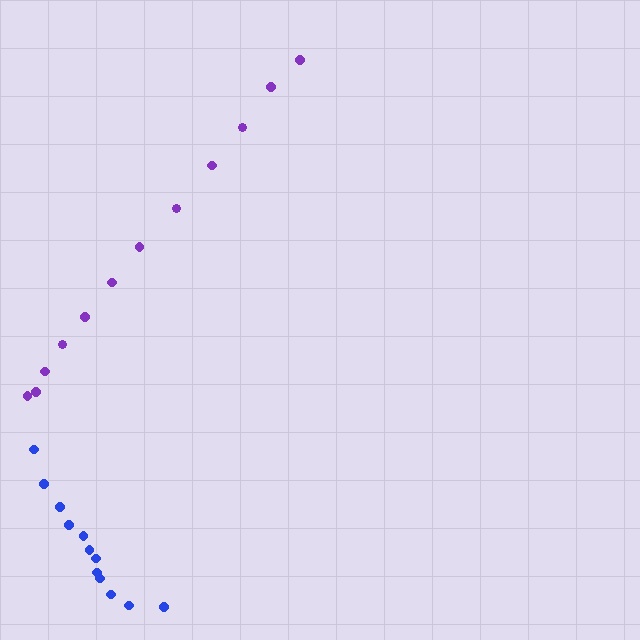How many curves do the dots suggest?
There are 2 distinct paths.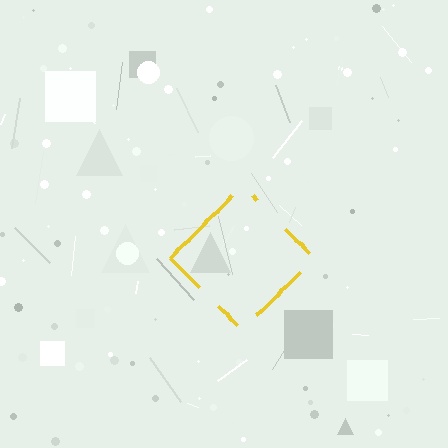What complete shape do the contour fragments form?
The contour fragments form a diamond.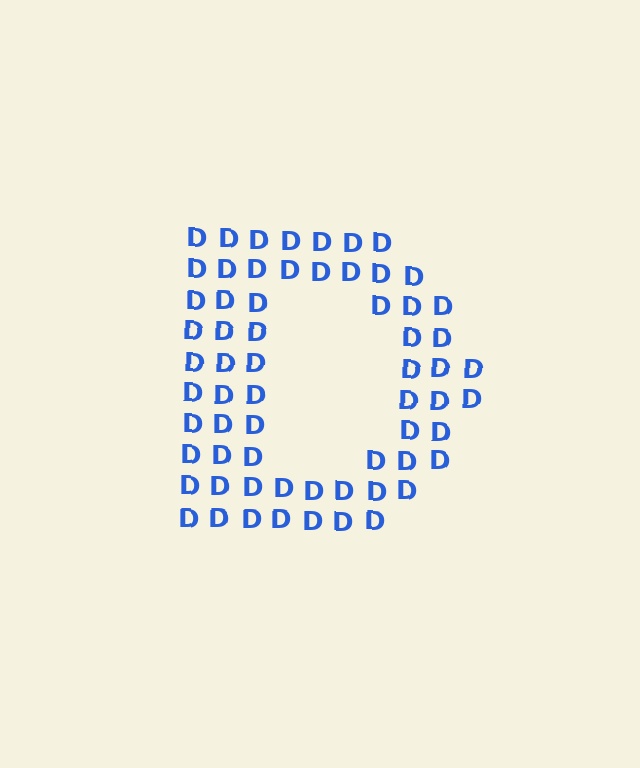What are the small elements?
The small elements are letter D's.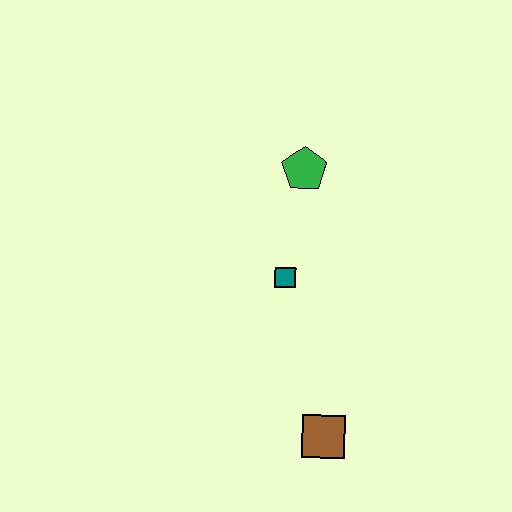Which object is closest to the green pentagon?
The teal square is closest to the green pentagon.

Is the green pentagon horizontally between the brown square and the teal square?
Yes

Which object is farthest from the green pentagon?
The brown square is farthest from the green pentagon.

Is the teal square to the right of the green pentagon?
No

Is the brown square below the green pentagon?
Yes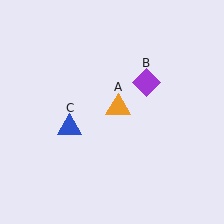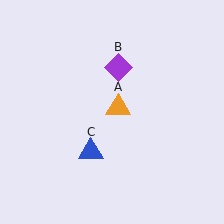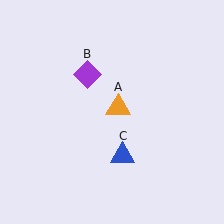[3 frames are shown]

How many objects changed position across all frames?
2 objects changed position: purple diamond (object B), blue triangle (object C).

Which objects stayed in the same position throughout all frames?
Orange triangle (object A) remained stationary.